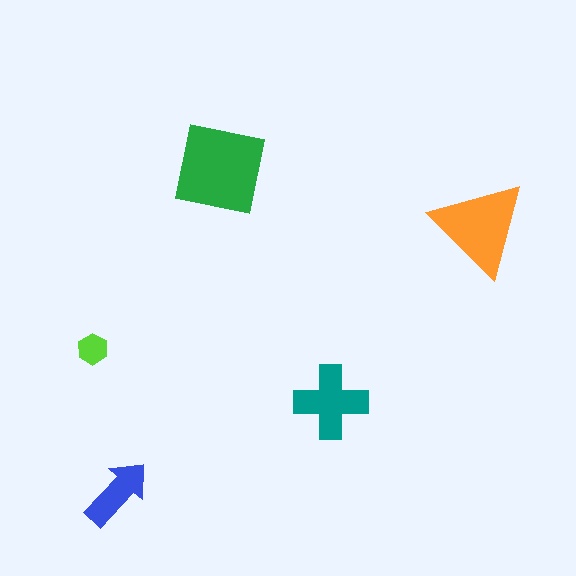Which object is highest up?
The green square is topmost.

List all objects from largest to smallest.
The green square, the orange triangle, the teal cross, the blue arrow, the lime hexagon.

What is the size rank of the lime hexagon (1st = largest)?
5th.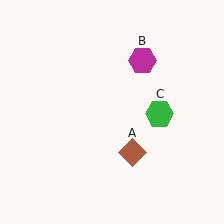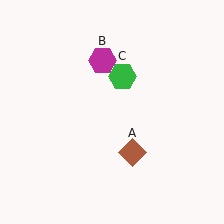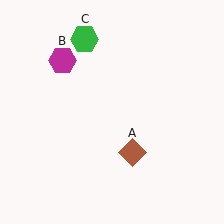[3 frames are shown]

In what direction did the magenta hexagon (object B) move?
The magenta hexagon (object B) moved left.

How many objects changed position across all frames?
2 objects changed position: magenta hexagon (object B), green hexagon (object C).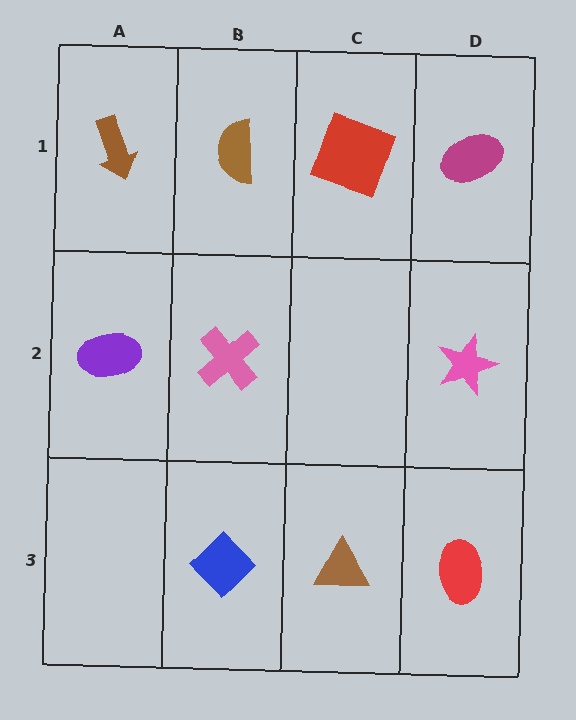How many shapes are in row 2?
3 shapes.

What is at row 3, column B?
A blue diamond.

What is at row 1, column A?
A brown arrow.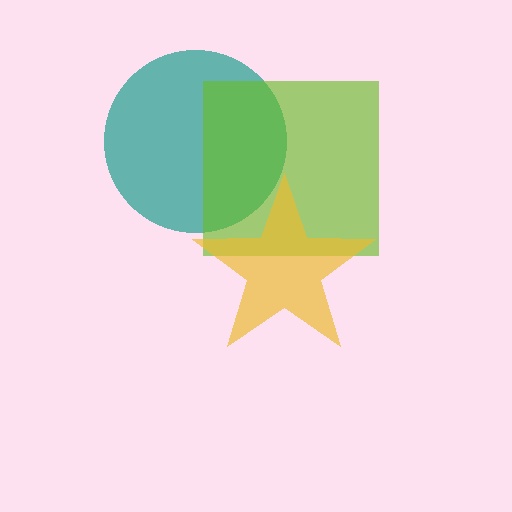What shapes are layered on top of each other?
The layered shapes are: a teal circle, a lime square, a yellow star.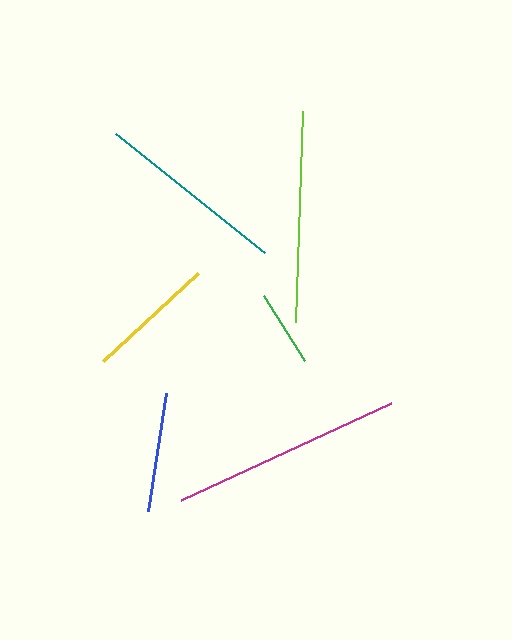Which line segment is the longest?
The magenta line is the longest at approximately 231 pixels.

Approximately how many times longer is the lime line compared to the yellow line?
The lime line is approximately 1.6 times the length of the yellow line.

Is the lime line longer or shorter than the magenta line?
The magenta line is longer than the lime line.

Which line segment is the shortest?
The green line is the shortest at approximately 77 pixels.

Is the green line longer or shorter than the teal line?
The teal line is longer than the green line.